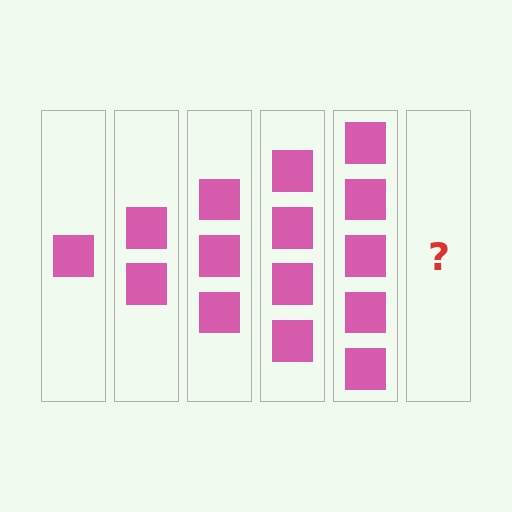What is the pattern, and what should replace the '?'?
The pattern is that each step adds one more square. The '?' should be 6 squares.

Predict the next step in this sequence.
The next step is 6 squares.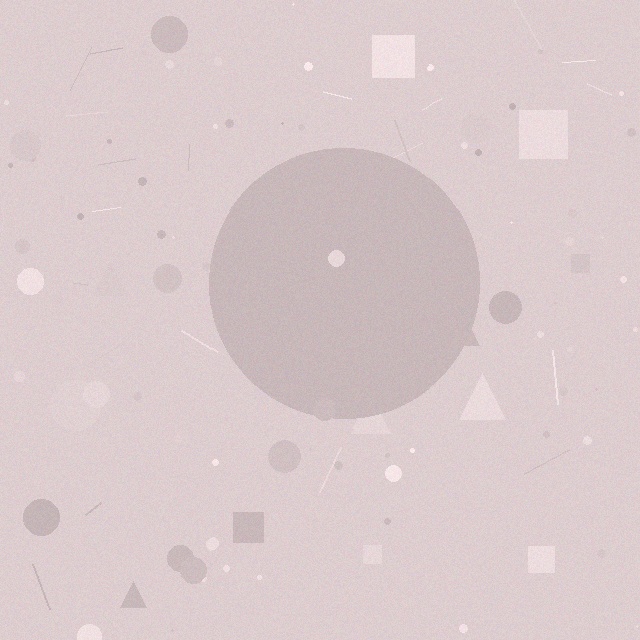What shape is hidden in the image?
A circle is hidden in the image.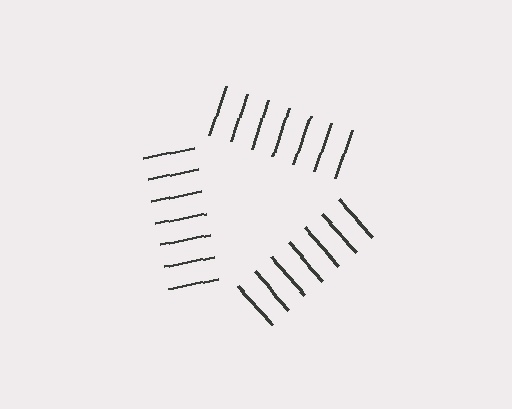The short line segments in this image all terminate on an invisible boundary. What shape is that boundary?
An illusory triangle — the line segments terminate on its edges but no continuous stroke is drawn.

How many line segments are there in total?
21 — 7 along each of the 3 edges.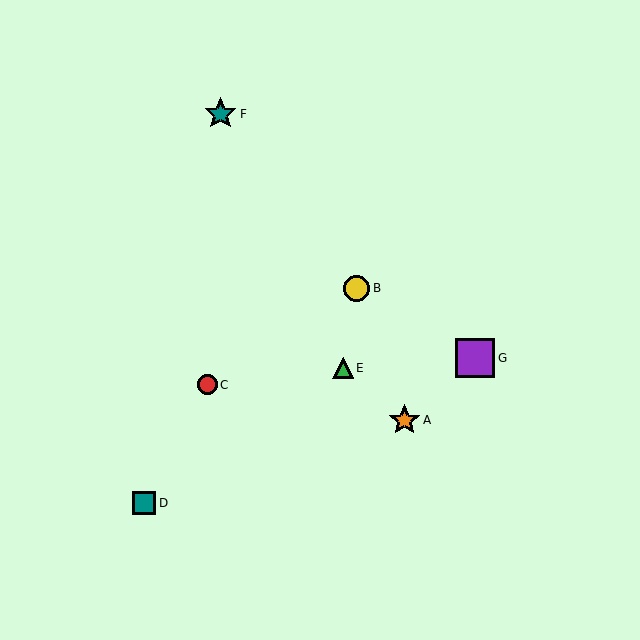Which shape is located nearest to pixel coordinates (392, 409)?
The orange star (labeled A) at (405, 420) is nearest to that location.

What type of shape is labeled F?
Shape F is a teal star.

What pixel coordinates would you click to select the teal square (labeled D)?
Click at (144, 503) to select the teal square D.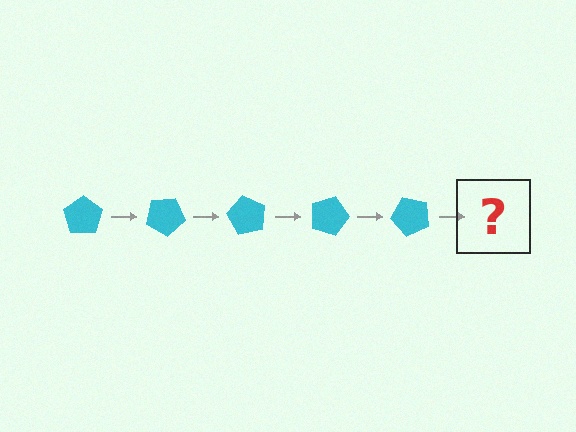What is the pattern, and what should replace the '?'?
The pattern is that the pentagon rotates 30 degrees each step. The '?' should be a cyan pentagon rotated 150 degrees.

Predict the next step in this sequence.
The next step is a cyan pentagon rotated 150 degrees.